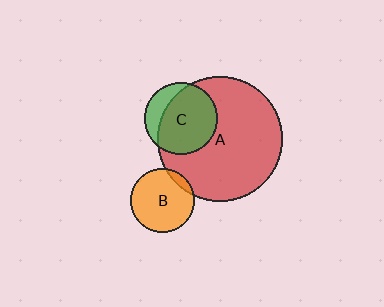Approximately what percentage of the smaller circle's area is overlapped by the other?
Approximately 75%.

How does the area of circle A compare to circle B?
Approximately 3.9 times.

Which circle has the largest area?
Circle A (red).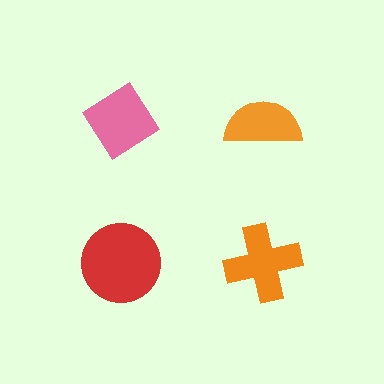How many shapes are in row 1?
2 shapes.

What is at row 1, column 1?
A pink diamond.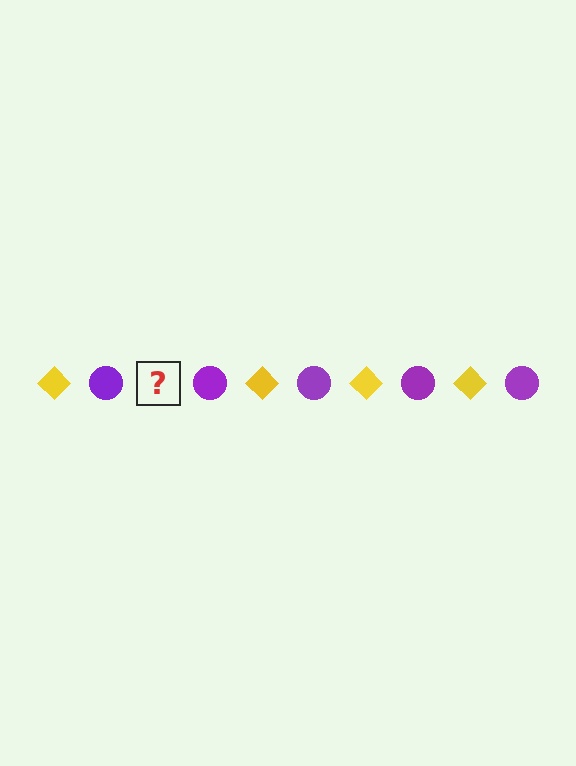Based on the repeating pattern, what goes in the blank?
The blank should be a yellow diamond.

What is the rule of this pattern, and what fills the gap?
The rule is that the pattern alternates between yellow diamond and purple circle. The gap should be filled with a yellow diamond.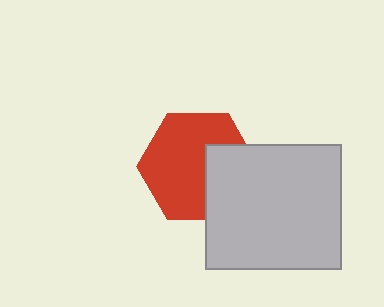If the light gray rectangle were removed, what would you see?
You would see the complete red hexagon.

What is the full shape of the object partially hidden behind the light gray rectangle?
The partially hidden object is a red hexagon.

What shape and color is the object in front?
The object in front is a light gray rectangle.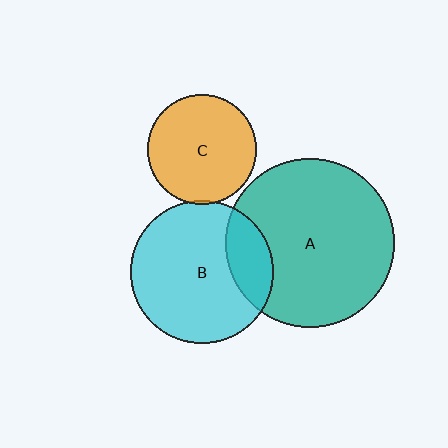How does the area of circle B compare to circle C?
Approximately 1.7 times.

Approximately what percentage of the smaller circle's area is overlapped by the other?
Approximately 20%.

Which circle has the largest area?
Circle A (teal).